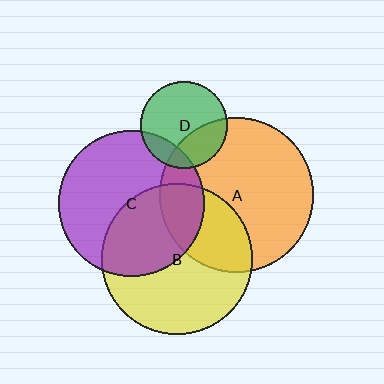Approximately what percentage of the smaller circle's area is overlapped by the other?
Approximately 20%.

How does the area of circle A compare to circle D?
Approximately 3.2 times.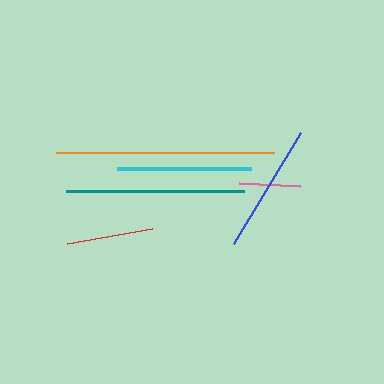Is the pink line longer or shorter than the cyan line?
The cyan line is longer than the pink line.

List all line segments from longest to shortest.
From longest to shortest: orange, teal, cyan, blue, red, pink.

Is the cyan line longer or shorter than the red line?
The cyan line is longer than the red line.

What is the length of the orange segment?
The orange segment is approximately 218 pixels long.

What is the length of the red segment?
The red segment is approximately 86 pixels long.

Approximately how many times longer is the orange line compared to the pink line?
The orange line is approximately 3.6 times the length of the pink line.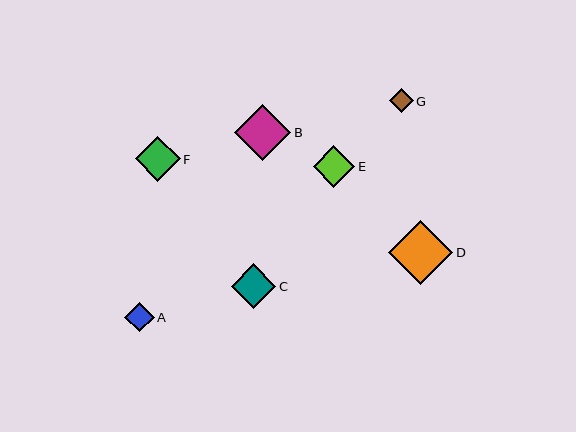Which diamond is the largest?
Diamond D is the largest with a size of approximately 64 pixels.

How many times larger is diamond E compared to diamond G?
Diamond E is approximately 1.7 times the size of diamond G.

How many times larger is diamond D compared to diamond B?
Diamond D is approximately 1.1 times the size of diamond B.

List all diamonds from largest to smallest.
From largest to smallest: D, B, F, C, E, A, G.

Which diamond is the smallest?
Diamond G is the smallest with a size of approximately 24 pixels.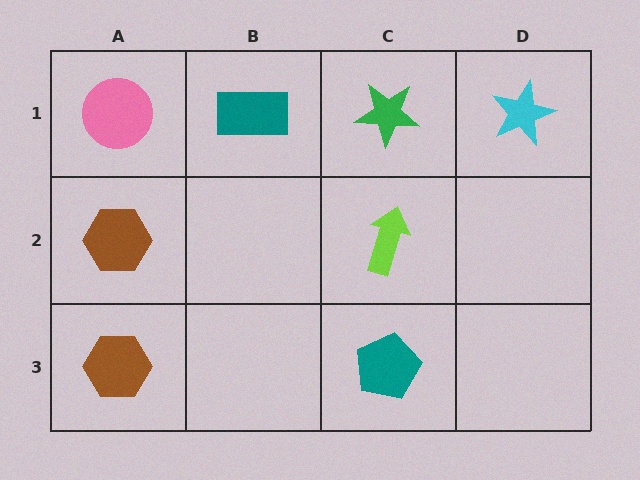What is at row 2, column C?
A lime arrow.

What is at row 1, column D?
A cyan star.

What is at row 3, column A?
A brown hexagon.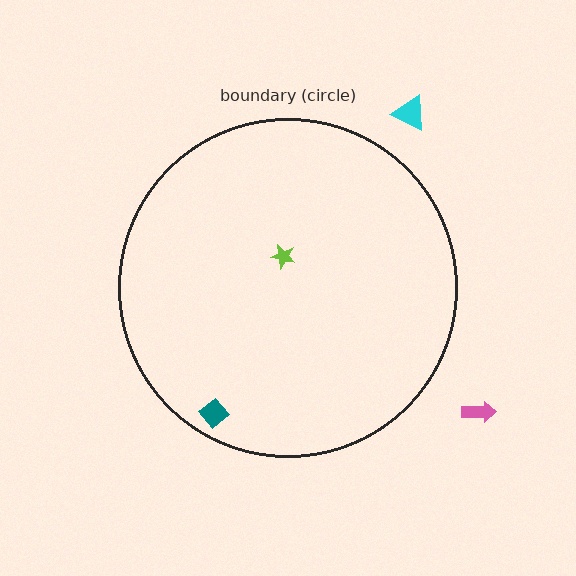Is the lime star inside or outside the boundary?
Inside.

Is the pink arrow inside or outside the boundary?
Outside.